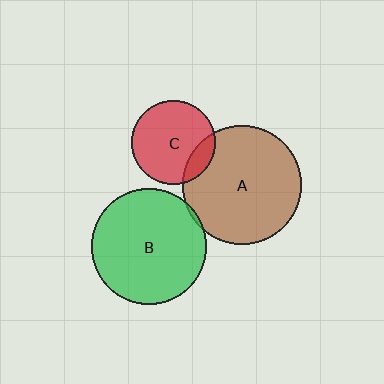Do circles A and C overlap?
Yes.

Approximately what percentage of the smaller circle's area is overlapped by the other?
Approximately 15%.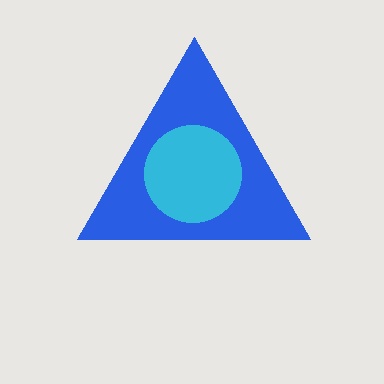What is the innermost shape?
The cyan circle.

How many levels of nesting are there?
2.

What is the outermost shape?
The blue triangle.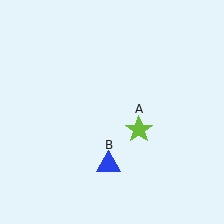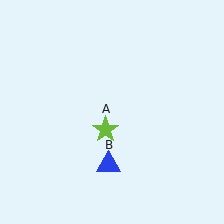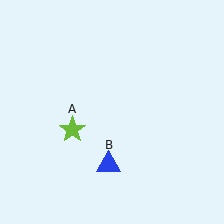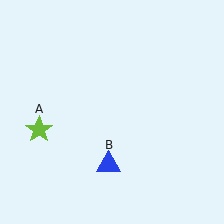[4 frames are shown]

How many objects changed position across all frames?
1 object changed position: lime star (object A).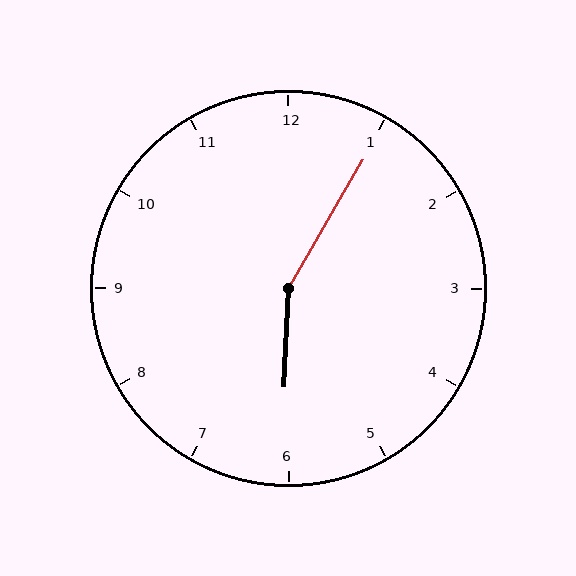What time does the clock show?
6:05.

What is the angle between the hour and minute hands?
Approximately 152 degrees.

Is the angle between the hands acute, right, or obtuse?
It is obtuse.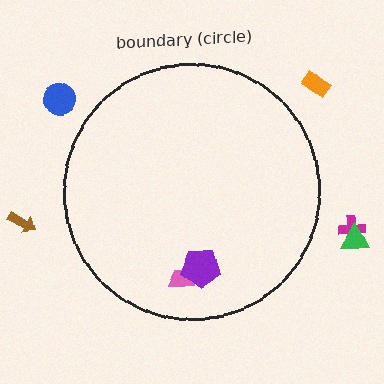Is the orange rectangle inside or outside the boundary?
Outside.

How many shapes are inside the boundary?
2 inside, 5 outside.